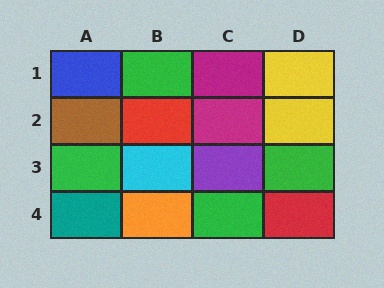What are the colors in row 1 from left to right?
Blue, green, magenta, yellow.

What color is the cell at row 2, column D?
Yellow.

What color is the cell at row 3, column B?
Cyan.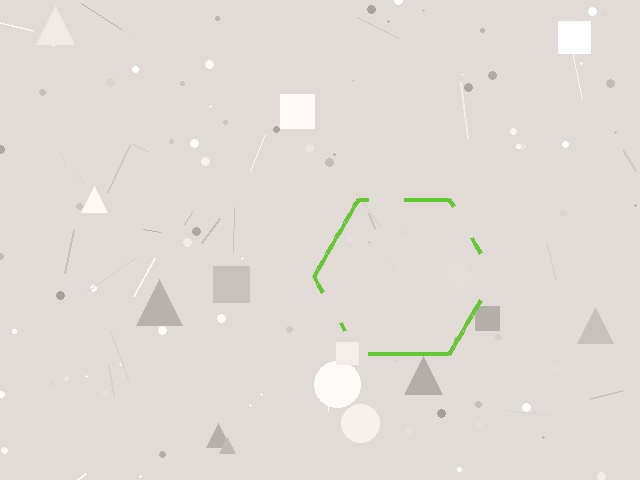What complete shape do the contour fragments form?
The contour fragments form a hexagon.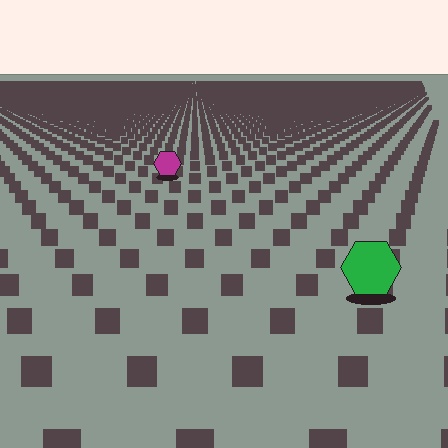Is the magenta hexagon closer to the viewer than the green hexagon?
No. The green hexagon is closer — you can tell from the texture gradient: the ground texture is coarser near it.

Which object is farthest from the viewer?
The magenta hexagon is farthest from the viewer. It appears smaller and the ground texture around it is denser.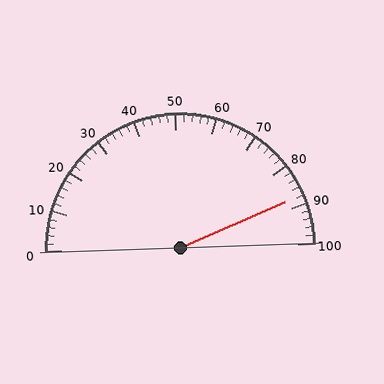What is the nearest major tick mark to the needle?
The nearest major tick mark is 90.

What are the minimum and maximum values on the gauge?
The gauge ranges from 0 to 100.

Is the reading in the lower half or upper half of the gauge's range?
The reading is in the upper half of the range (0 to 100).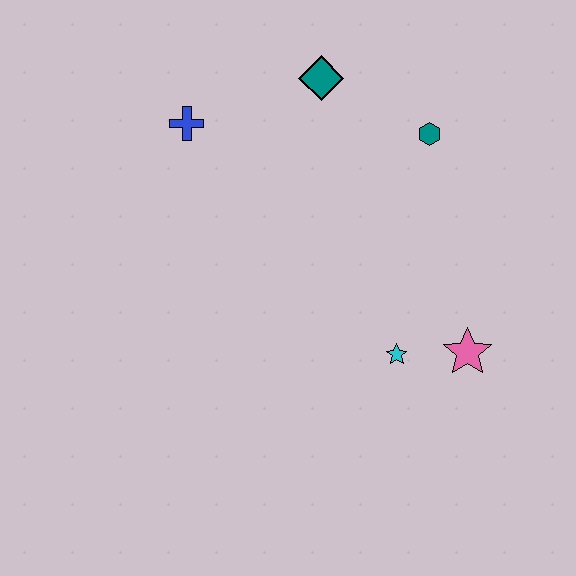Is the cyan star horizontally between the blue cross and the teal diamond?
No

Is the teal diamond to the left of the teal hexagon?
Yes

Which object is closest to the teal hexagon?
The teal diamond is closest to the teal hexagon.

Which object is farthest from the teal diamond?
The pink star is farthest from the teal diamond.